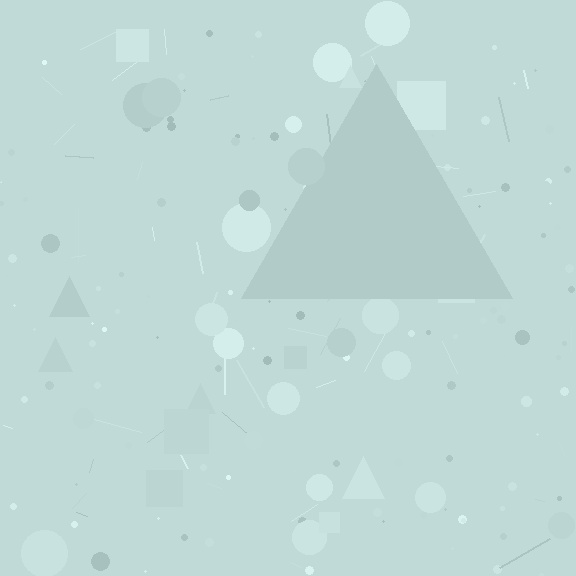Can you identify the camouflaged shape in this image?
The camouflaged shape is a triangle.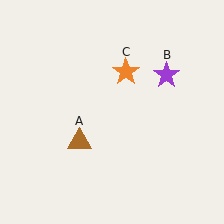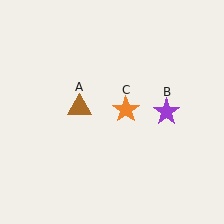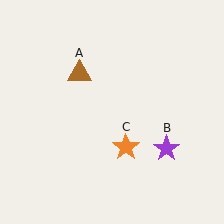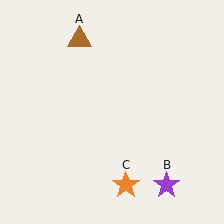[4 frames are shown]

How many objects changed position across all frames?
3 objects changed position: brown triangle (object A), purple star (object B), orange star (object C).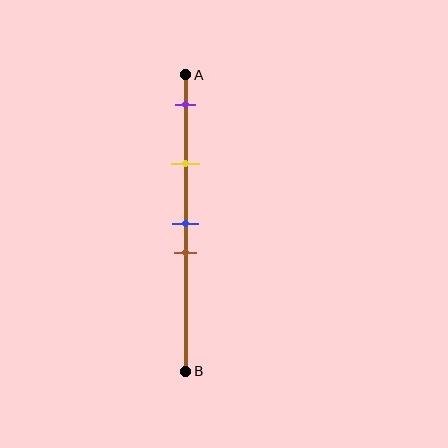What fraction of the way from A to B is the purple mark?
The purple mark is approximately 10% (0.1) of the way from A to B.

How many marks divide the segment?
There are 4 marks dividing the segment.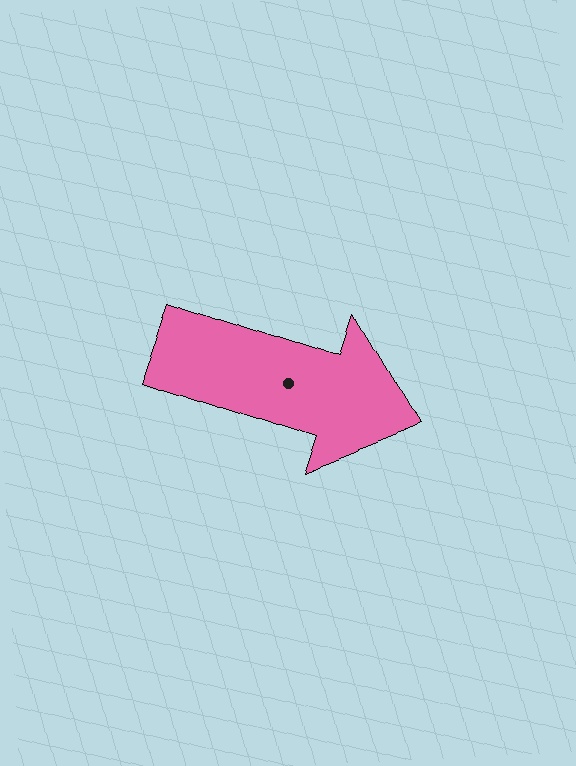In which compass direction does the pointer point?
East.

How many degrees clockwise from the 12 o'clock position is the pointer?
Approximately 109 degrees.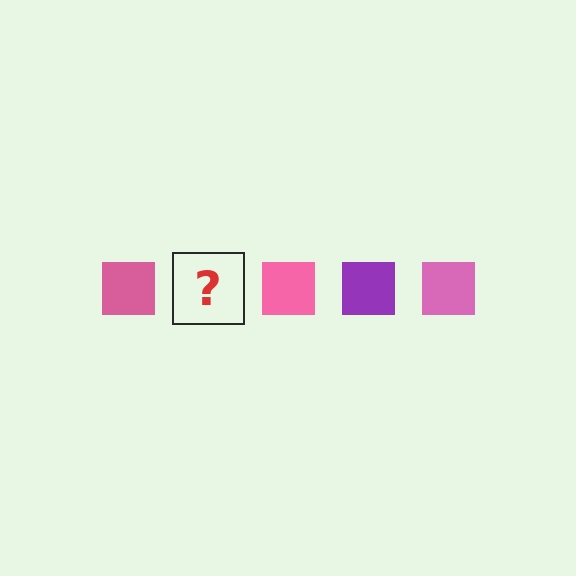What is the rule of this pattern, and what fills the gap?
The rule is that the pattern cycles through pink, purple squares. The gap should be filled with a purple square.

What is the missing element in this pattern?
The missing element is a purple square.